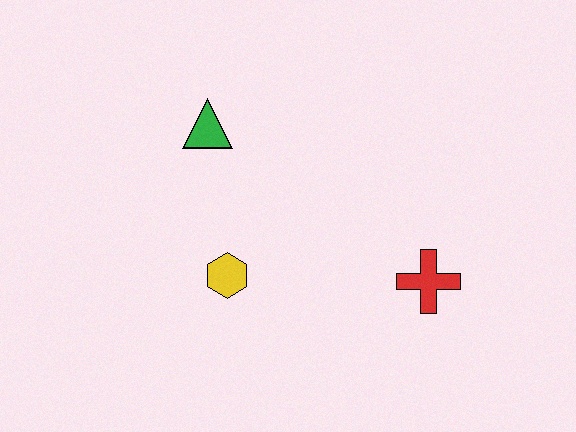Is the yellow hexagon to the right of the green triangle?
Yes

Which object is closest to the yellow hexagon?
The green triangle is closest to the yellow hexagon.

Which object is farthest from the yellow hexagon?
The red cross is farthest from the yellow hexagon.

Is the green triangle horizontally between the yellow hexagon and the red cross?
No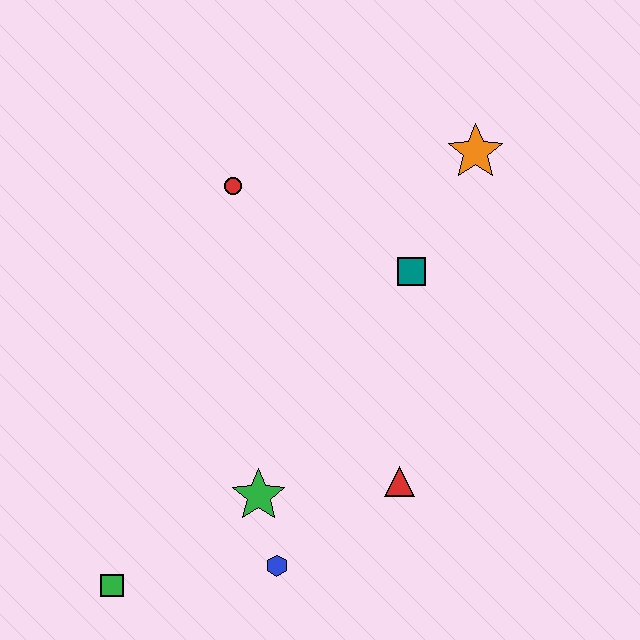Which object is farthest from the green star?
The orange star is farthest from the green star.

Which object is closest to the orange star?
The teal square is closest to the orange star.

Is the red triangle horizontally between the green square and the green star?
No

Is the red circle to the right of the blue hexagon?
No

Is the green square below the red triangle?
Yes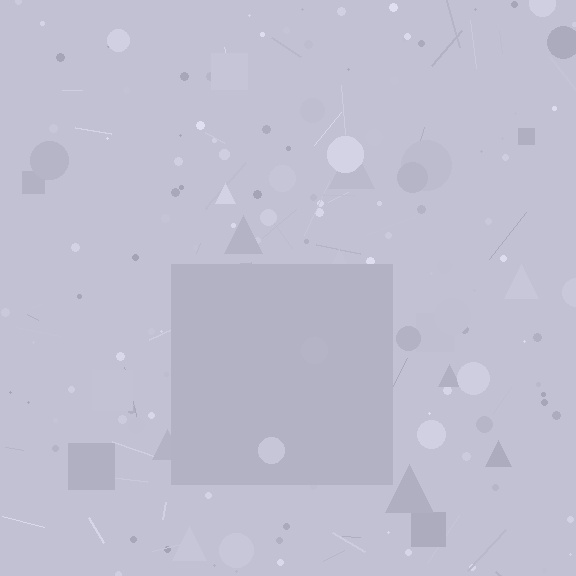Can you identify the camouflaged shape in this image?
The camouflaged shape is a square.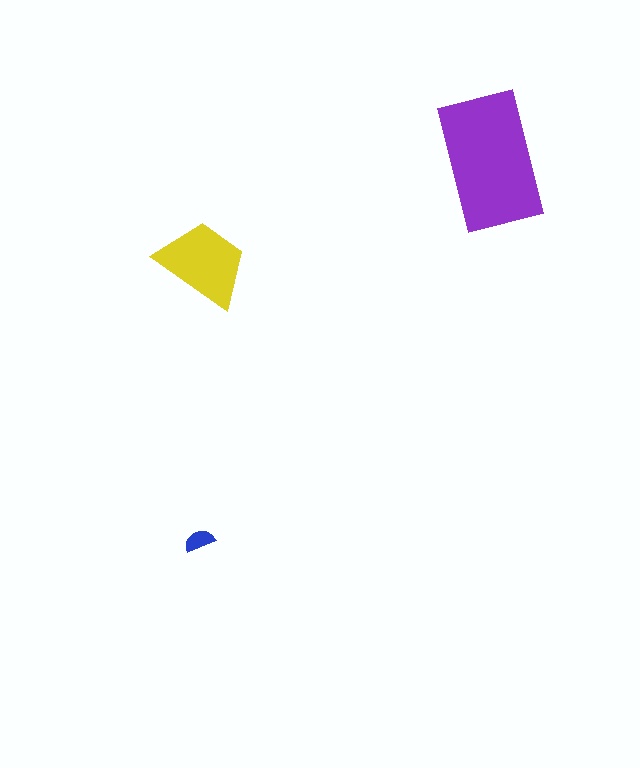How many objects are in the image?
There are 3 objects in the image.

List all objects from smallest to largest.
The blue semicircle, the yellow trapezoid, the purple rectangle.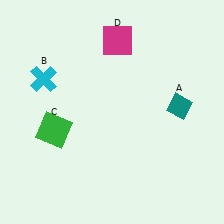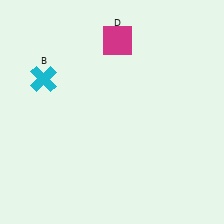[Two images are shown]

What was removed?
The green square (C), the teal diamond (A) were removed in Image 2.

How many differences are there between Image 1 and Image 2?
There are 2 differences between the two images.